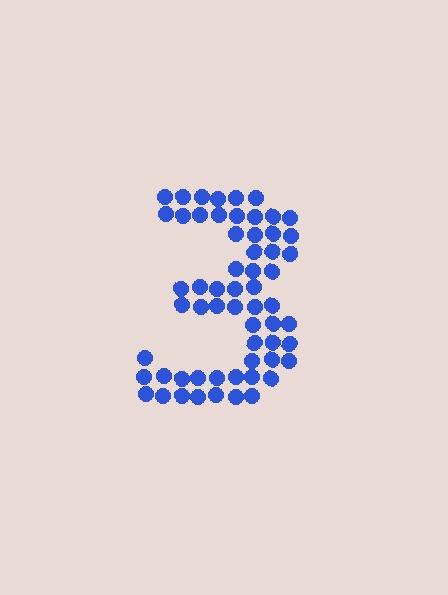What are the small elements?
The small elements are circles.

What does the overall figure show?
The overall figure shows the digit 3.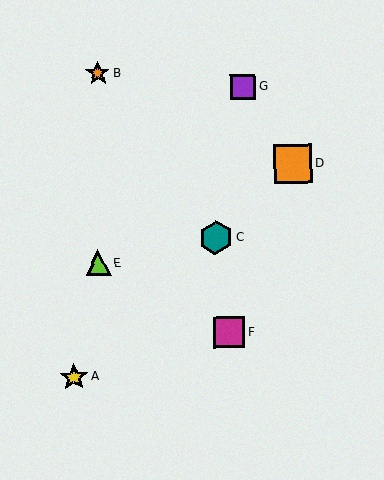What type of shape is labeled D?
Shape D is an orange square.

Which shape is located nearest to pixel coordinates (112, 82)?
The orange star (labeled B) at (98, 73) is nearest to that location.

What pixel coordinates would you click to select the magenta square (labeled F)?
Click at (229, 332) to select the magenta square F.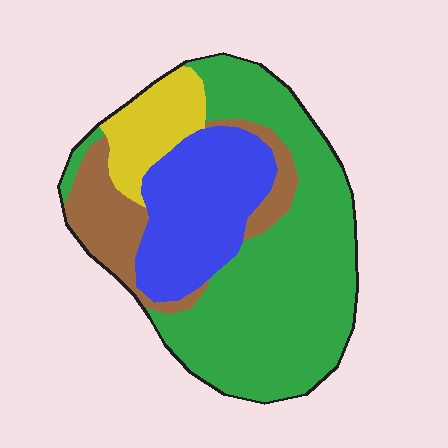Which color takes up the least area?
Yellow, at roughly 10%.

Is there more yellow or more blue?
Blue.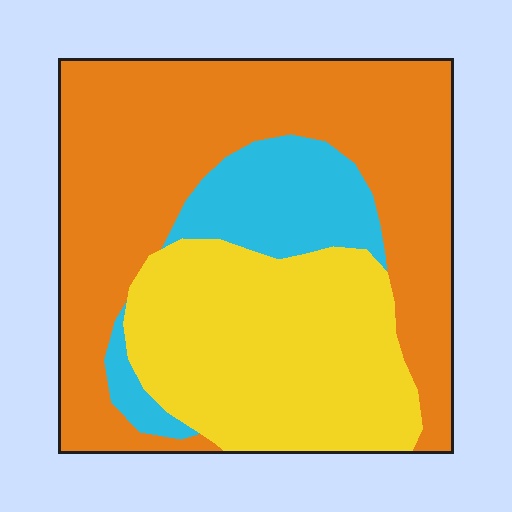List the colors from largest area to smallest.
From largest to smallest: orange, yellow, cyan.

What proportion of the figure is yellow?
Yellow takes up about one third (1/3) of the figure.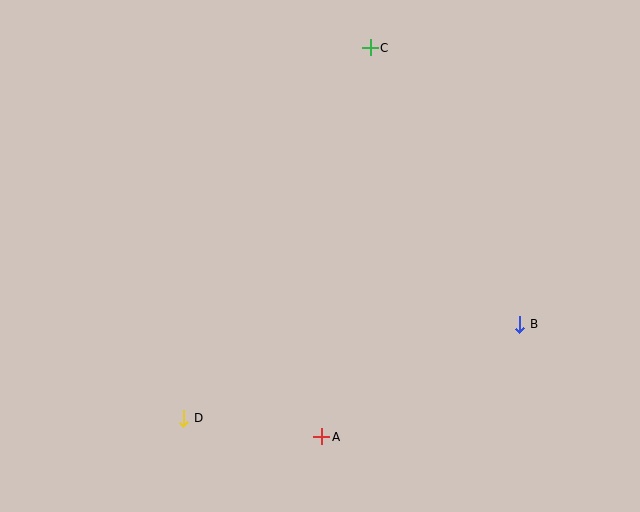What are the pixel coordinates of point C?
Point C is at (370, 48).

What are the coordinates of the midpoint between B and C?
The midpoint between B and C is at (445, 186).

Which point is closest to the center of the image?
Point A at (322, 437) is closest to the center.